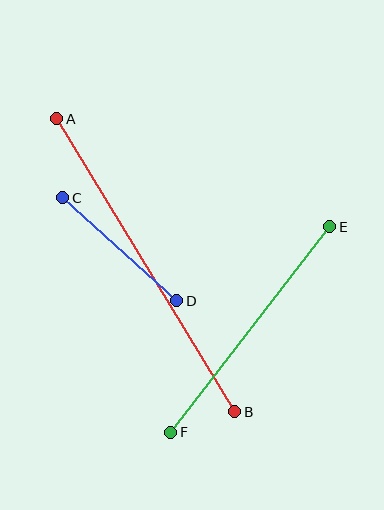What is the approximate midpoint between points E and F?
The midpoint is at approximately (250, 330) pixels.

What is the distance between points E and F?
The distance is approximately 260 pixels.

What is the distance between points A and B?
The distance is approximately 343 pixels.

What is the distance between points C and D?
The distance is approximately 154 pixels.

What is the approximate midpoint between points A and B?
The midpoint is at approximately (146, 265) pixels.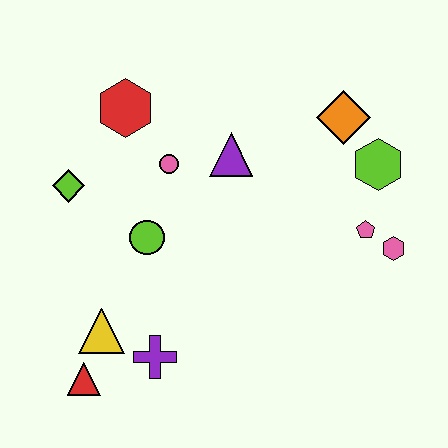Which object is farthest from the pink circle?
The pink hexagon is farthest from the pink circle.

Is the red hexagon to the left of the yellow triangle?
No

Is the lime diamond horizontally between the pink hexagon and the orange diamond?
No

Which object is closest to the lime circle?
The pink circle is closest to the lime circle.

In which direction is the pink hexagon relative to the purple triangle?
The pink hexagon is to the right of the purple triangle.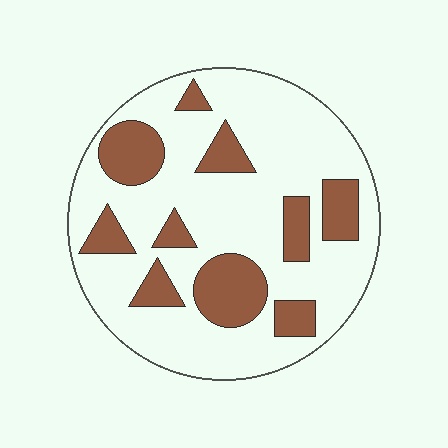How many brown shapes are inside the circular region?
10.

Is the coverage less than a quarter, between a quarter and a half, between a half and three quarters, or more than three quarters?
Between a quarter and a half.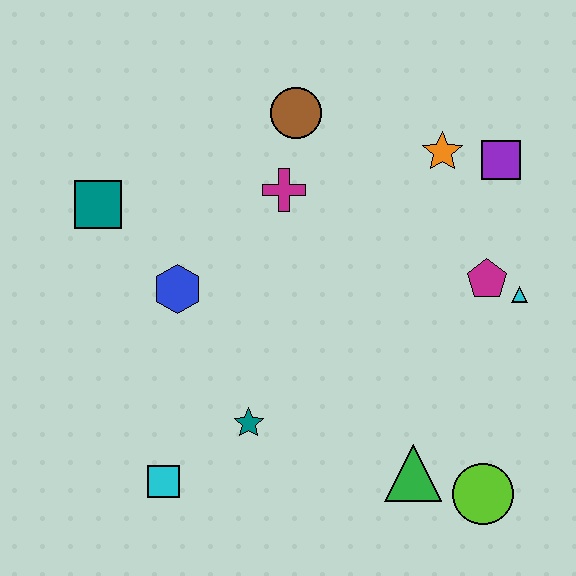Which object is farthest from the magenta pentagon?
The teal square is farthest from the magenta pentagon.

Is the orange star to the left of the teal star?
No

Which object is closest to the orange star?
The purple square is closest to the orange star.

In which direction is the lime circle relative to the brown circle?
The lime circle is below the brown circle.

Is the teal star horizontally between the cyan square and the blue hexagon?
No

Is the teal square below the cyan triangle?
No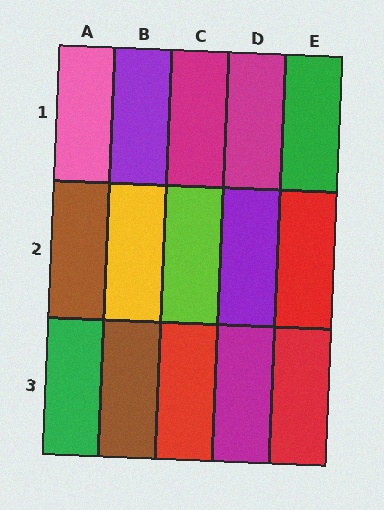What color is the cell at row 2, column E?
Red.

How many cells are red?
3 cells are red.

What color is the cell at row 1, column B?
Purple.